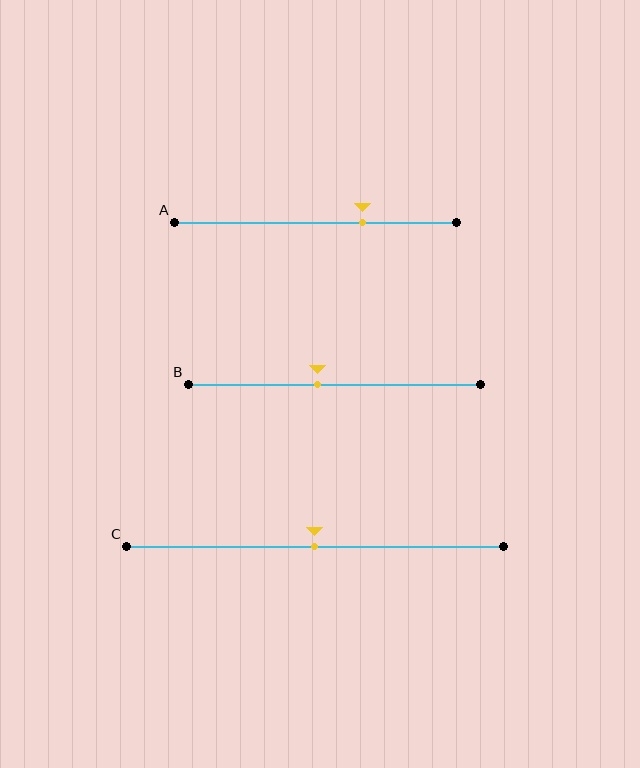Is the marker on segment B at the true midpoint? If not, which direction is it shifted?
No, the marker on segment B is shifted to the left by about 6% of the segment length.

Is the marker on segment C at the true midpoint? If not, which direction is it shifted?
Yes, the marker on segment C is at the true midpoint.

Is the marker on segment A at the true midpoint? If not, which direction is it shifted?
No, the marker on segment A is shifted to the right by about 17% of the segment length.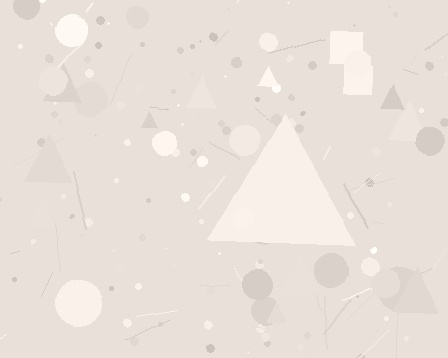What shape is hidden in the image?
A triangle is hidden in the image.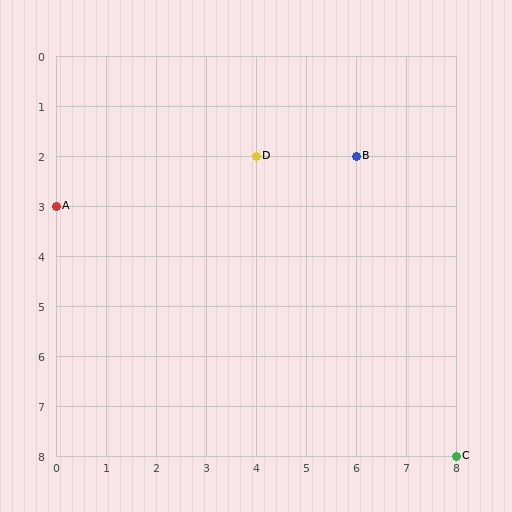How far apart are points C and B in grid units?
Points C and B are 2 columns and 6 rows apart (about 6.3 grid units diagonally).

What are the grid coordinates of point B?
Point B is at grid coordinates (6, 2).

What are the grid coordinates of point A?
Point A is at grid coordinates (0, 3).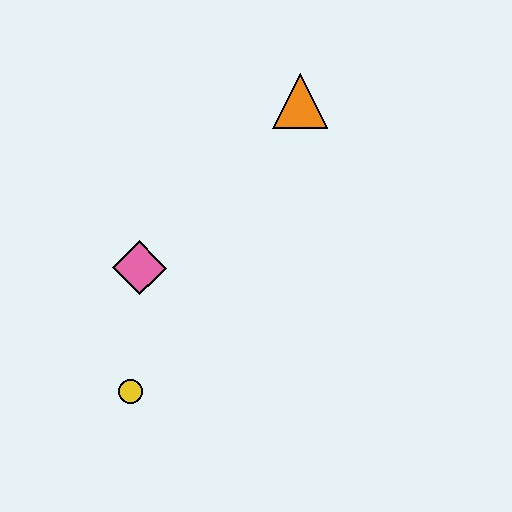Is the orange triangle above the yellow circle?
Yes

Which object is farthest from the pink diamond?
The orange triangle is farthest from the pink diamond.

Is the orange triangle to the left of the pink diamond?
No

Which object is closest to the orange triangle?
The pink diamond is closest to the orange triangle.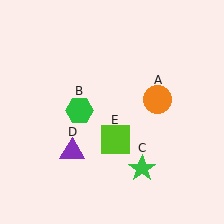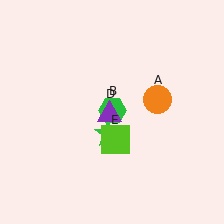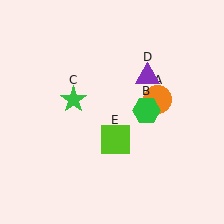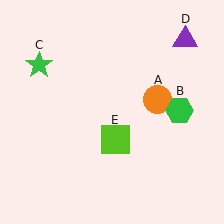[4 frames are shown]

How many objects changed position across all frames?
3 objects changed position: green hexagon (object B), green star (object C), purple triangle (object D).